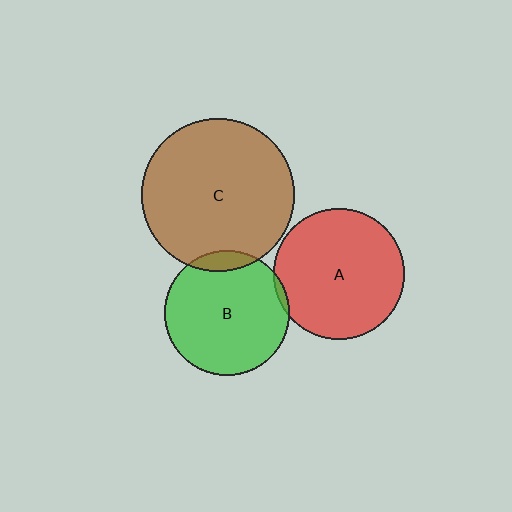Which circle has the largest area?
Circle C (brown).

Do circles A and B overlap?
Yes.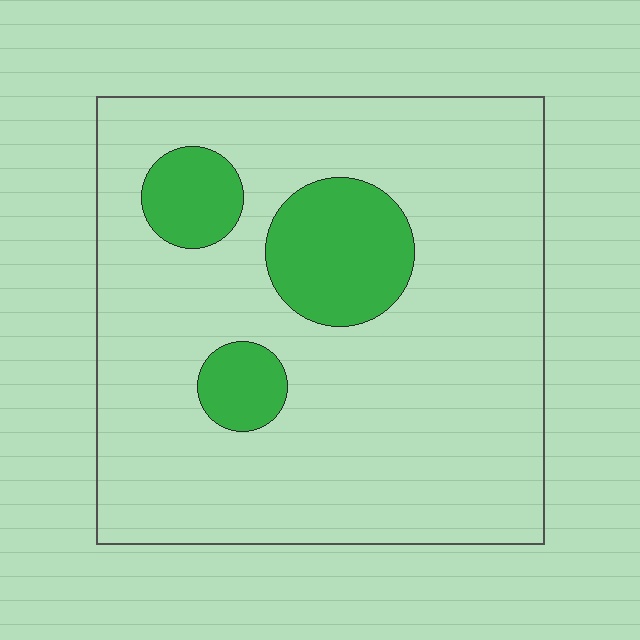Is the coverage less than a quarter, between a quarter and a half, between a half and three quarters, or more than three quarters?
Less than a quarter.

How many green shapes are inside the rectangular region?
3.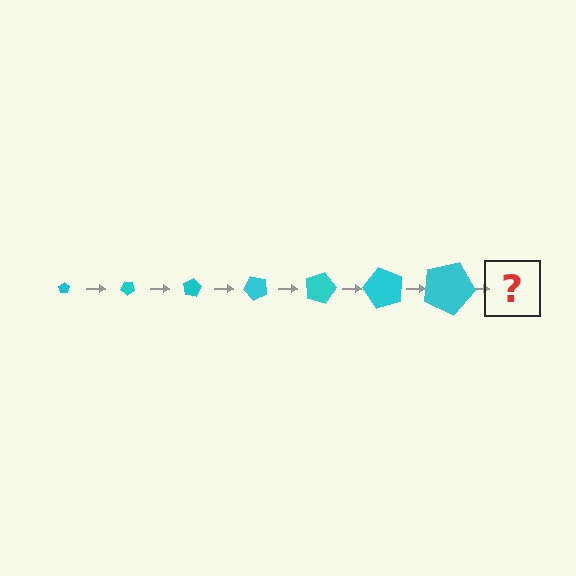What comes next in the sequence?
The next element should be a pentagon, larger than the previous one and rotated 280 degrees from the start.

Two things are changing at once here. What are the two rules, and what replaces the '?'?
The two rules are that the pentagon grows larger each step and it rotates 40 degrees each step. The '?' should be a pentagon, larger than the previous one and rotated 280 degrees from the start.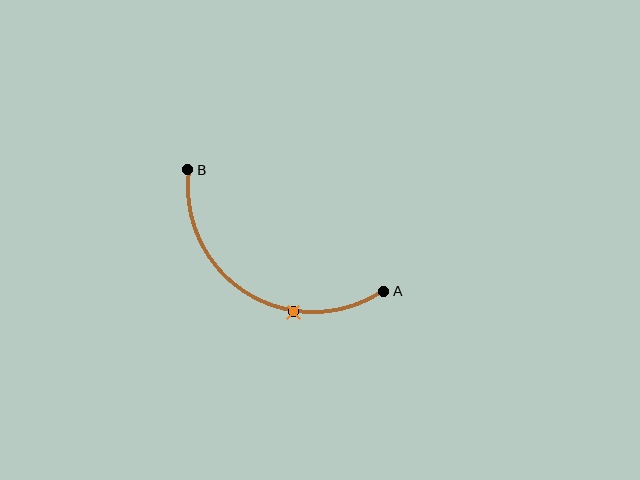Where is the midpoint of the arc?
The arc midpoint is the point on the curve farthest from the straight line joining A and B. It sits below that line.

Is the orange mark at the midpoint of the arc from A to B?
No. The orange mark lies on the arc but is closer to endpoint A. The arc midpoint would be at the point on the curve equidistant along the arc from both A and B.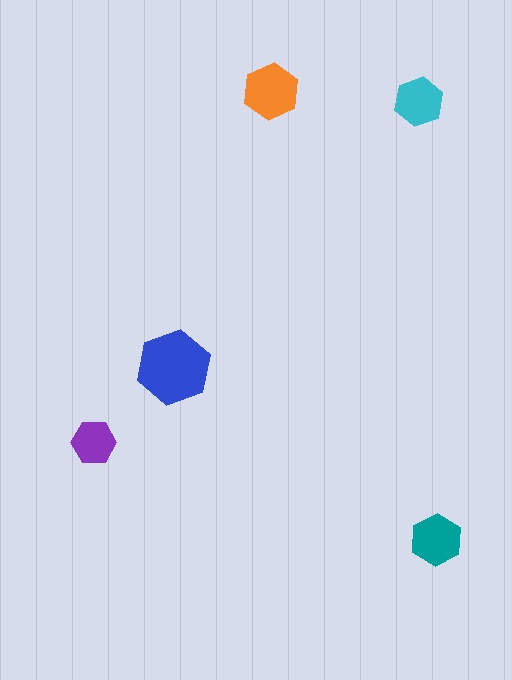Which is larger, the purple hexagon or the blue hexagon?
The blue one.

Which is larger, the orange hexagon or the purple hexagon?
The orange one.